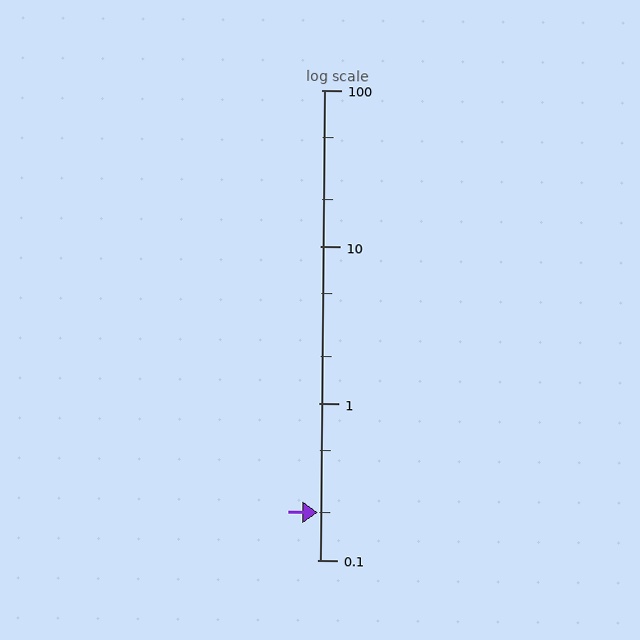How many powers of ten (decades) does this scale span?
The scale spans 3 decades, from 0.1 to 100.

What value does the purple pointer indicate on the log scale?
The pointer indicates approximately 0.2.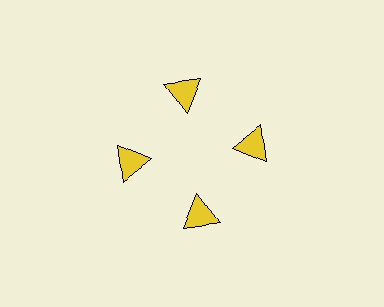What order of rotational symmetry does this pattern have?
This pattern has 4-fold rotational symmetry.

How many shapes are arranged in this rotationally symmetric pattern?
There are 4 shapes, arranged in 4 groups of 1.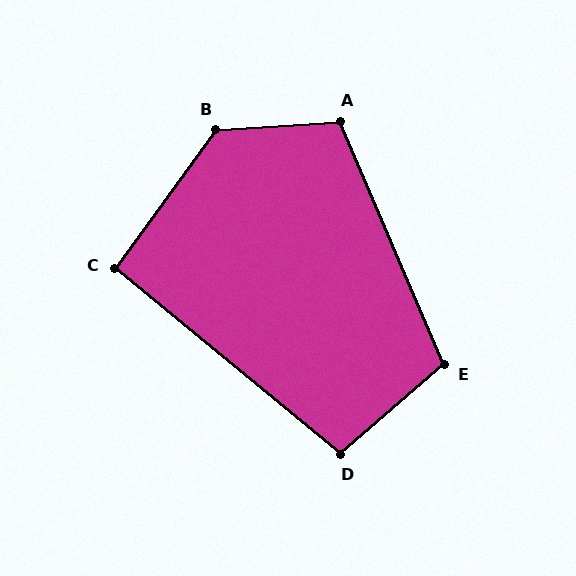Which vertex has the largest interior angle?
B, at approximately 129 degrees.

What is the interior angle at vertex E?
Approximately 107 degrees (obtuse).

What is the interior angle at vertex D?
Approximately 100 degrees (obtuse).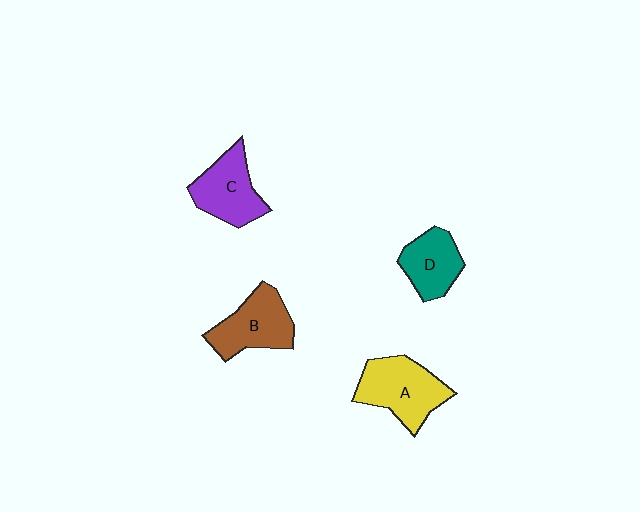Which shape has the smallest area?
Shape D (teal).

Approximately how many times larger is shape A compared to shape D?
Approximately 1.4 times.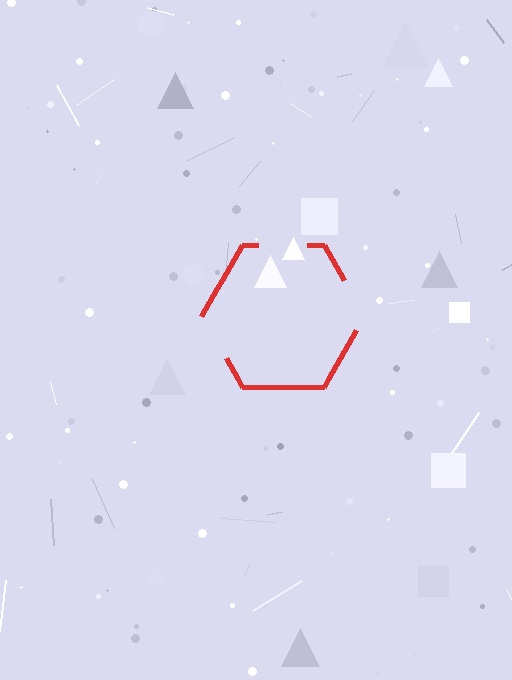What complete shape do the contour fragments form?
The contour fragments form a hexagon.